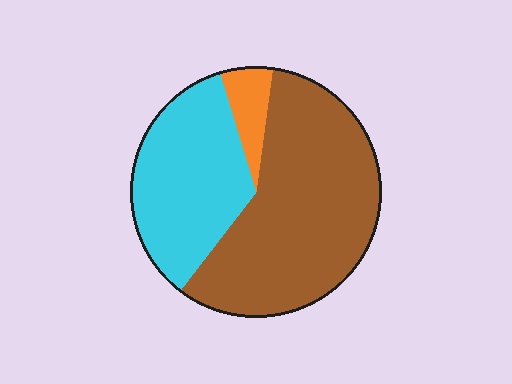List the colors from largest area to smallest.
From largest to smallest: brown, cyan, orange.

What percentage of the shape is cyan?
Cyan takes up about one third (1/3) of the shape.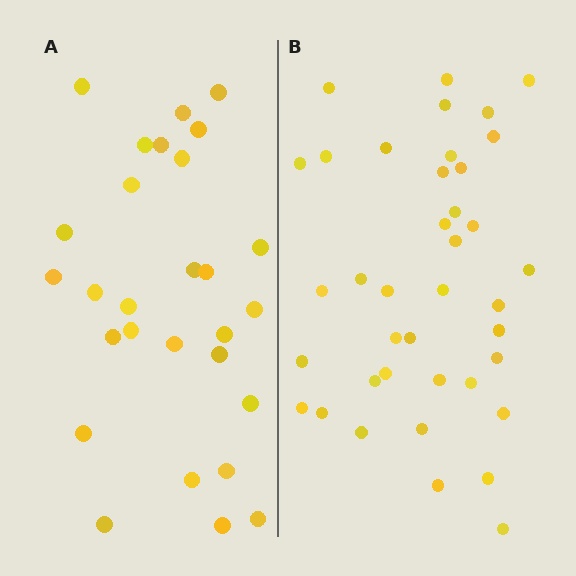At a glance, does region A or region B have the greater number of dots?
Region B (the right region) has more dots.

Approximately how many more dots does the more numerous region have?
Region B has roughly 12 or so more dots than region A.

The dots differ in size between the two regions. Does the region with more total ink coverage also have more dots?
No. Region A has more total ink coverage because its dots are larger, but region B actually contains more individual dots. Total area can be misleading — the number of items is what matters here.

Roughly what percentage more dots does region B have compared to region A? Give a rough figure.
About 40% more.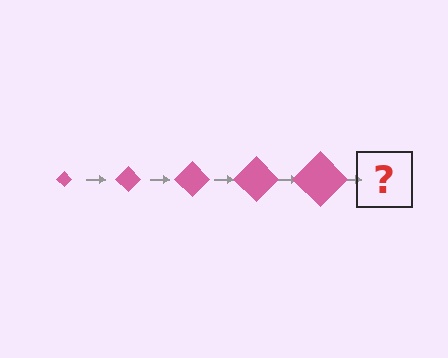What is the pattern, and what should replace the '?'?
The pattern is that the diamond gets progressively larger each step. The '?' should be a pink diamond, larger than the previous one.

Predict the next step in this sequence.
The next step is a pink diamond, larger than the previous one.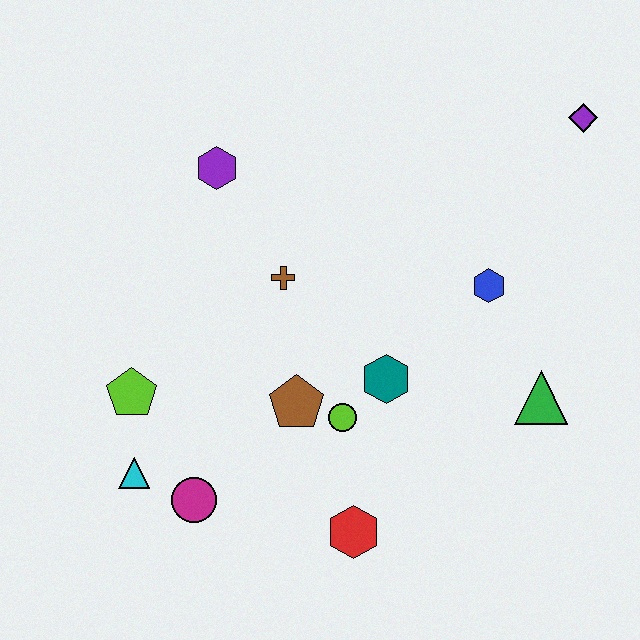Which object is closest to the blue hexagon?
The green triangle is closest to the blue hexagon.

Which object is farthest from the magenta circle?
The purple diamond is farthest from the magenta circle.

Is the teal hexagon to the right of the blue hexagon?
No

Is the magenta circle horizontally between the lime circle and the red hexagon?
No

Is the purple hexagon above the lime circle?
Yes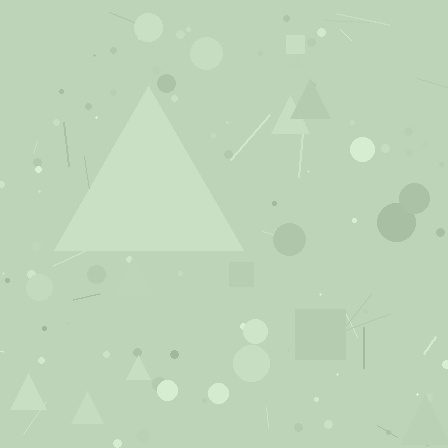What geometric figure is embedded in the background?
A triangle is embedded in the background.